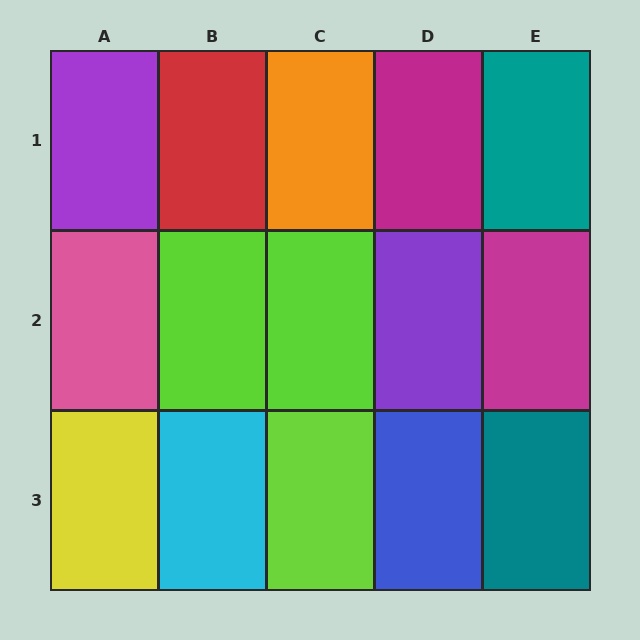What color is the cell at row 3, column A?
Yellow.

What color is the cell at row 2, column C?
Lime.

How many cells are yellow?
1 cell is yellow.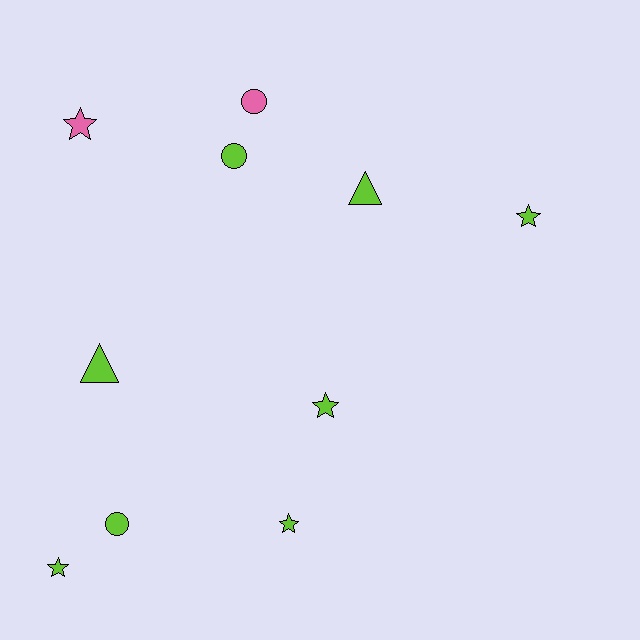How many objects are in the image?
There are 10 objects.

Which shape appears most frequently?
Star, with 5 objects.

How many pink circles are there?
There is 1 pink circle.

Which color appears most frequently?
Lime, with 8 objects.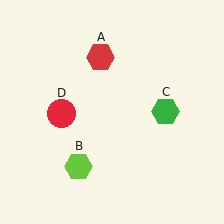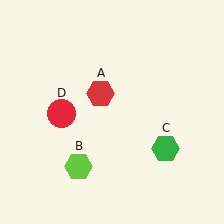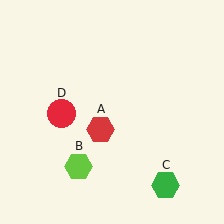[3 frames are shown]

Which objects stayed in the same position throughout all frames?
Lime hexagon (object B) and red circle (object D) remained stationary.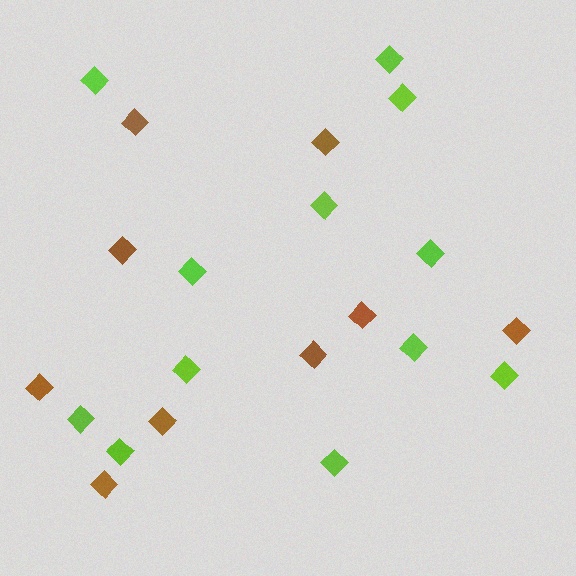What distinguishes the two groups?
There are 2 groups: one group of brown diamonds (9) and one group of lime diamonds (12).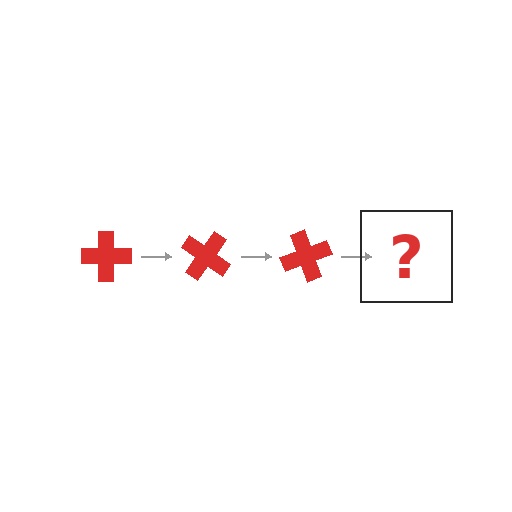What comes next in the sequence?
The next element should be a red cross rotated 105 degrees.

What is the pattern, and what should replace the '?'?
The pattern is that the cross rotates 35 degrees each step. The '?' should be a red cross rotated 105 degrees.